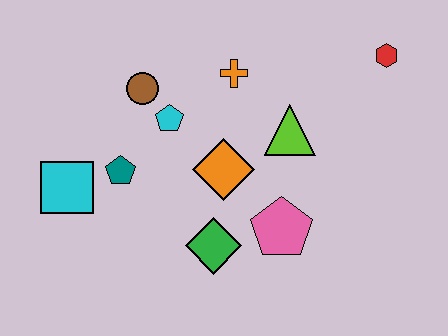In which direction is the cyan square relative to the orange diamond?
The cyan square is to the left of the orange diamond.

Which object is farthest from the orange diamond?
The red hexagon is farthest from the orange diamond.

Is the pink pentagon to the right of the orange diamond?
Yes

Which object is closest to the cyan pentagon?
The brown circle is closest to the cyan pentagon.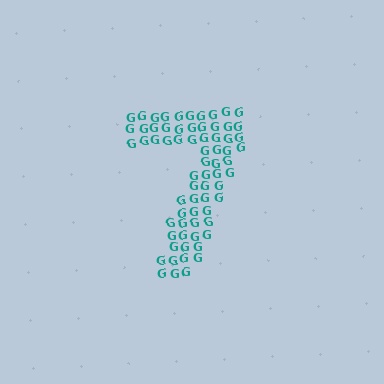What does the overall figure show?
The overall figure shows the digit 7.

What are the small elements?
The small elements are letter G's.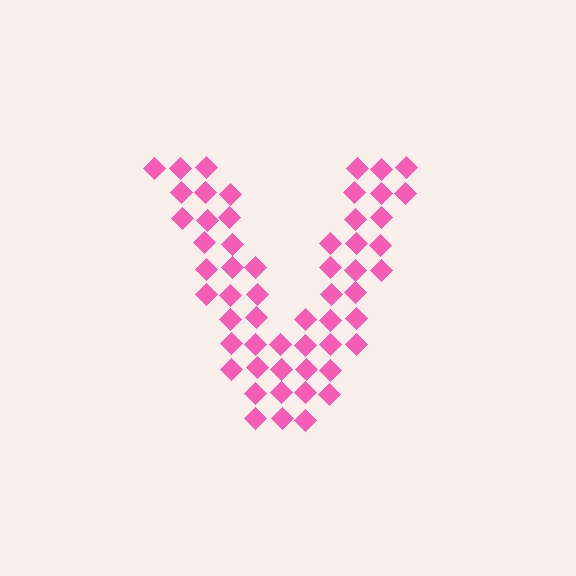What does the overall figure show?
The overall figure shows the letter V.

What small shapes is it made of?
It is made of small diamonds.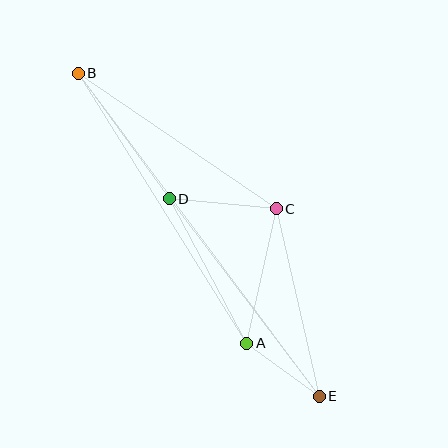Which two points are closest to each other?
Points A and E are closest to each other.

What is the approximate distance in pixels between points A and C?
The distance between A and C is approximately 138 pixels.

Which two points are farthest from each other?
Points B and E are farthest from each other.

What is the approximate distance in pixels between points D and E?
The distance between D and E is approximately 248 pixels.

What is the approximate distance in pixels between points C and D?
The distance between C and D is approximately 108 pixels.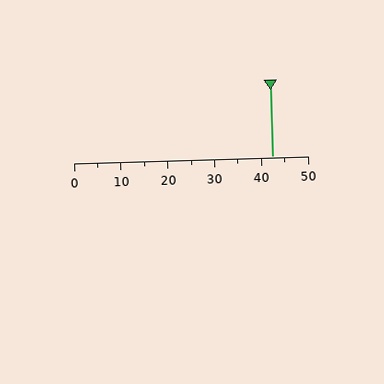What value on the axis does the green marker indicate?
The marker indicates approximately 42.5.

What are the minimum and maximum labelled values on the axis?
The axis runs from 0 to 50.